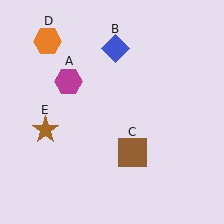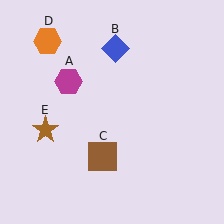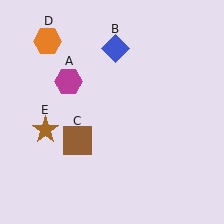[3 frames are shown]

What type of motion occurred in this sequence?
The brown square (object C) rotated clockwise around the center of the scene.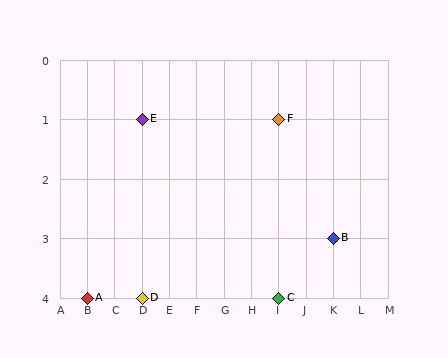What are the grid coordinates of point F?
Point F is at grid coordinates (I, 1).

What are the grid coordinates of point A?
Point A is at grid coordinates (B, 4).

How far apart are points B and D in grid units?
Points B and D are 7 columns and 1 row apart (about 7.1 grid units diagonally).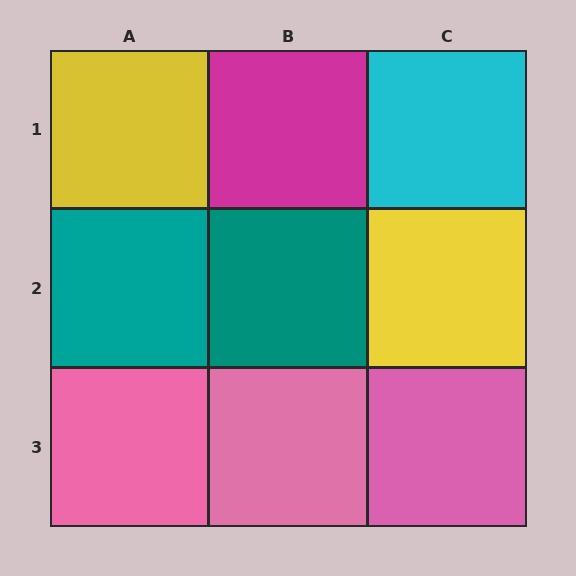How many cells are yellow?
2 cells are yellow.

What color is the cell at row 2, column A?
Teal.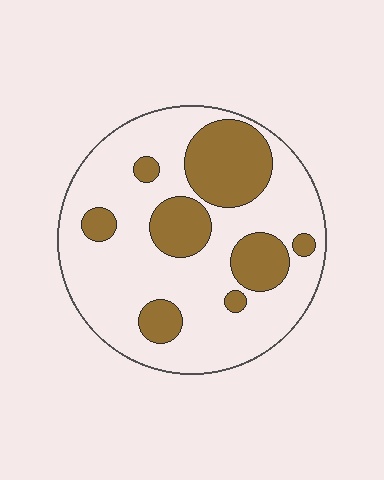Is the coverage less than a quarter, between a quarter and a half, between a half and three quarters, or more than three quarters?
Between a quarter and a half.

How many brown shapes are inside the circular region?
8.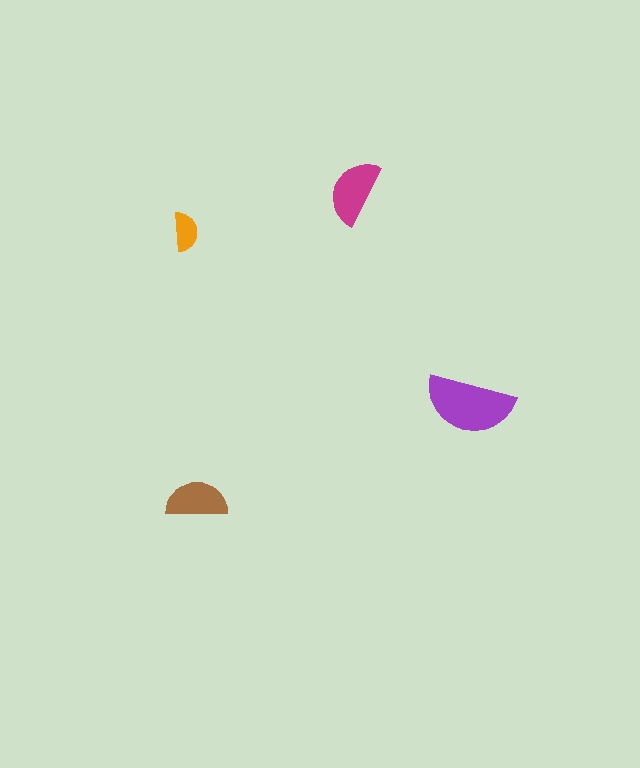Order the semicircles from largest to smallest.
the purple one, the magenta one, the brown one, the orange one.